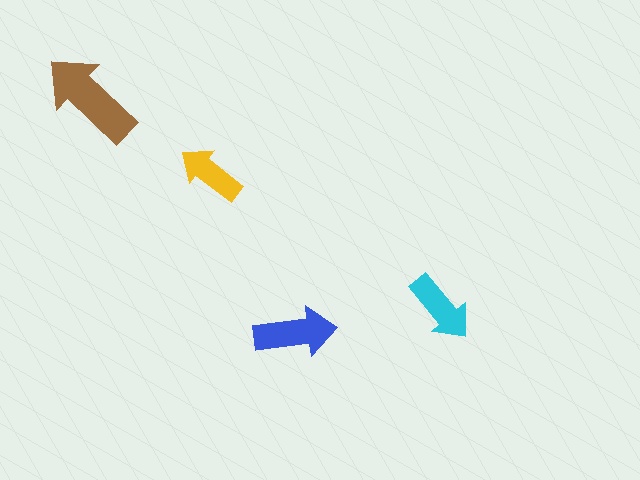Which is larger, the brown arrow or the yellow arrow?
The brown one.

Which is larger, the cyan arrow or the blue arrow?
The blue one.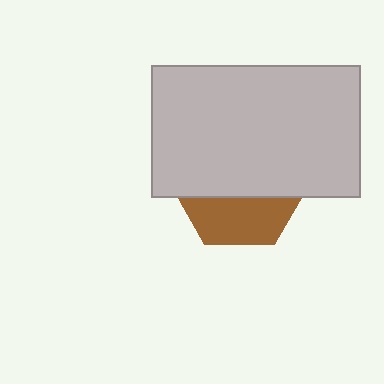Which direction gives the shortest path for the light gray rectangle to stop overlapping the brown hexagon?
Moving up gives the shortest separation.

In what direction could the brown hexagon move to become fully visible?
The brown hexagon could move down. That would shift it out from behind the light gray rectangle entirely.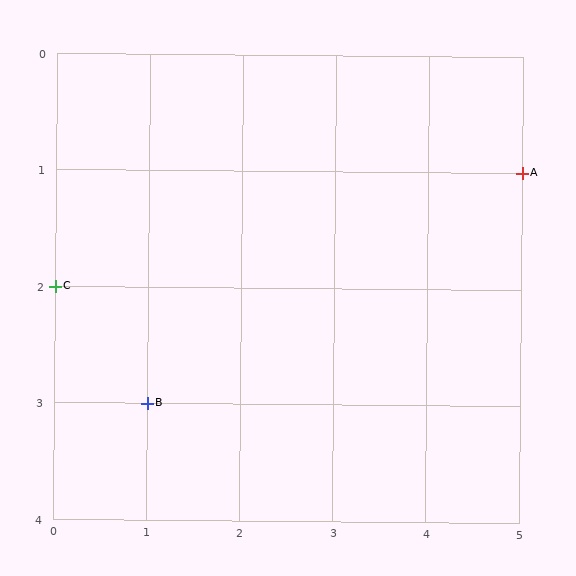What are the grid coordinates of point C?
Point C is at grid coordinates (0, 2).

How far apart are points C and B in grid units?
Points C and B are 1 column and 1 row apart (about 1.4 grid units diagonally).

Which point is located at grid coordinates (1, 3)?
Point B is at (1, 3).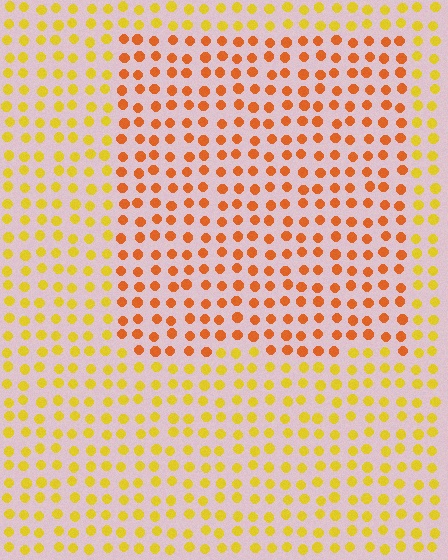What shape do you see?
I see a rectangle.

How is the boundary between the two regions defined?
The boundary is defined purely by a slight shift in hue (about 34 degrees). Spacing, size, and orientation are identical on both sides.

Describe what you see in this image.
The image is filled with small yellow elements in a uniform arrangement. A rectangle-shaped region is visible where the elements are tinted to a slightly different hue, forming a subtle color boundary.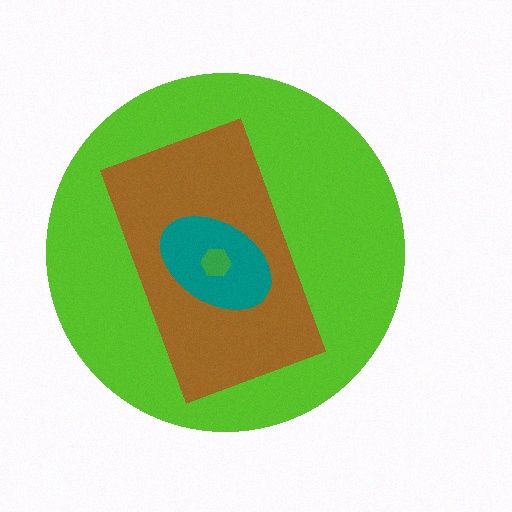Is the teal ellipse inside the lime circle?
Yes.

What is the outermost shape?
The lime circle.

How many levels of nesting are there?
4.